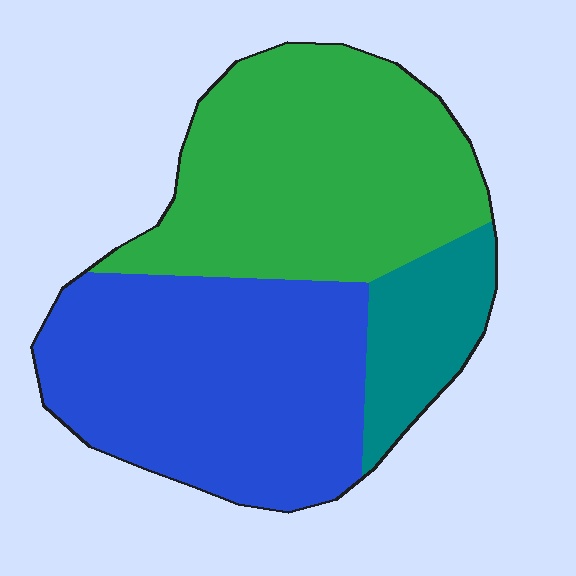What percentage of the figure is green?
Green takes up about two fifths (2/5) of the figure.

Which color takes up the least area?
Teal, at roughly 15%.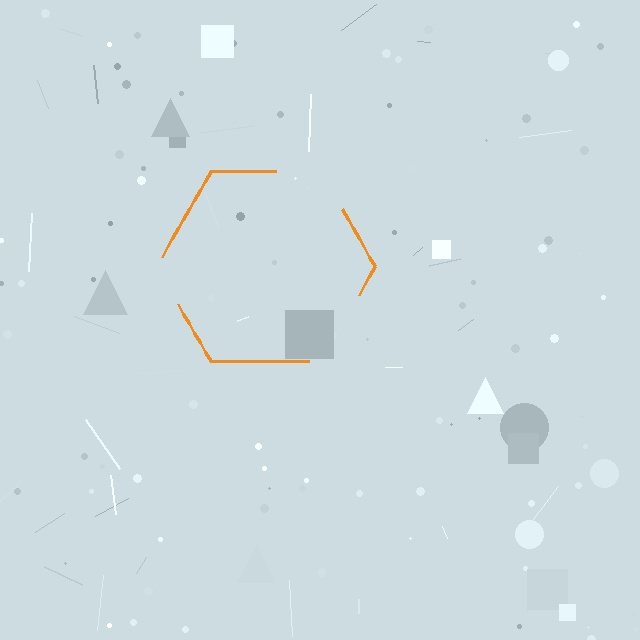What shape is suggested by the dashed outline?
The dashed outline suggests a hexagon.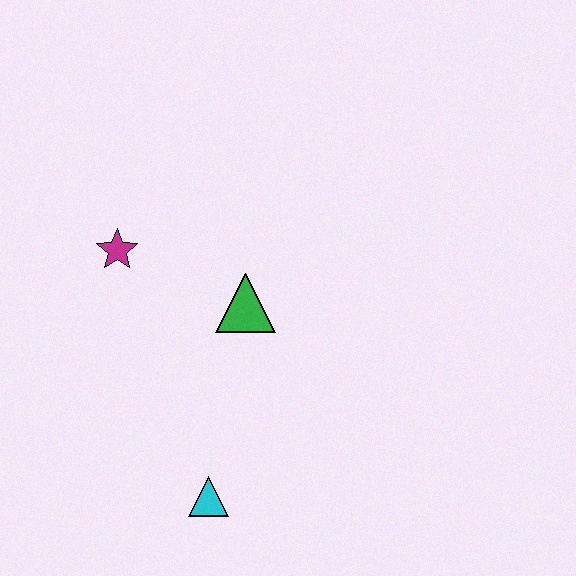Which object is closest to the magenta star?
The green triangle is closest to the magenta star.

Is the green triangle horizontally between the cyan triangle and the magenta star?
No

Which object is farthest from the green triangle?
The cyan triangle is farthest from the green triangle.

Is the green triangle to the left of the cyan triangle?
No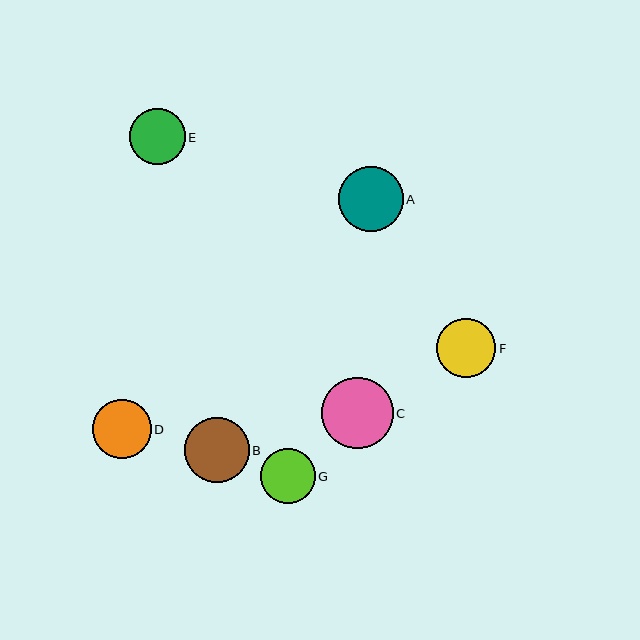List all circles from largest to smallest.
From largest to smallest: C, A, B, D, F, E, G.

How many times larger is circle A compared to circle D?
Circle A is approximately 1.1 times the size of circle D.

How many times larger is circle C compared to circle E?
Circle C is approximately 1.3 times the size of circle E.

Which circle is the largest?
Circle C is the largest with a size of approximately 71 pixels.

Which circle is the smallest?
Circle G is the smallest with a size of approximately 55 pixels.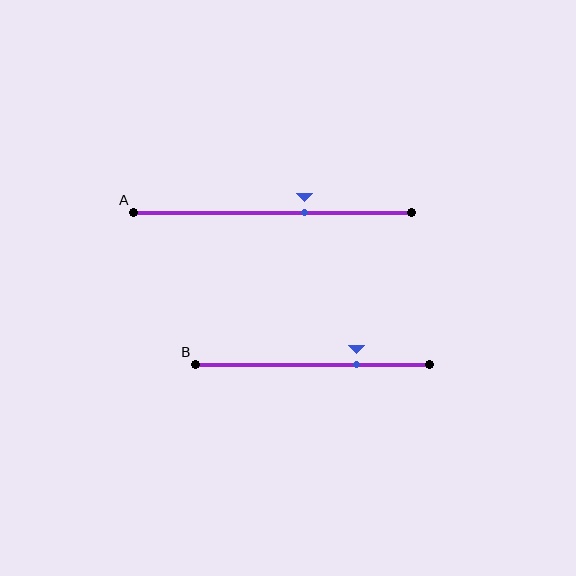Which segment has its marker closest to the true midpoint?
Segment A has its marker closest to the true midpoint.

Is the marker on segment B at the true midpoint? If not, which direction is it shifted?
No, the marker on segment B is shifted to the right by about 19% of the segment length.